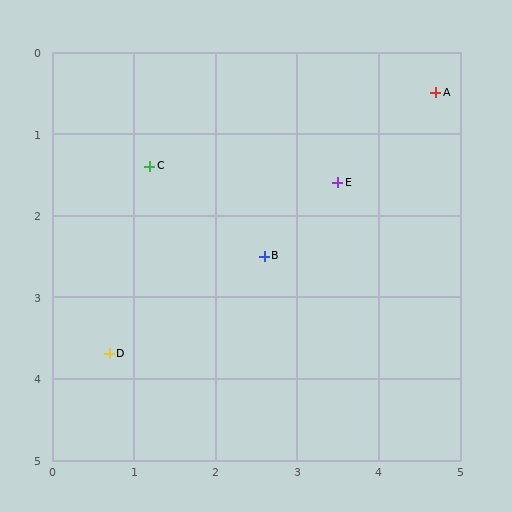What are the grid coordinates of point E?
Point E is at approximately (3.5, 1.6).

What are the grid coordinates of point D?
Point D is at approximately (0.7, 3.7).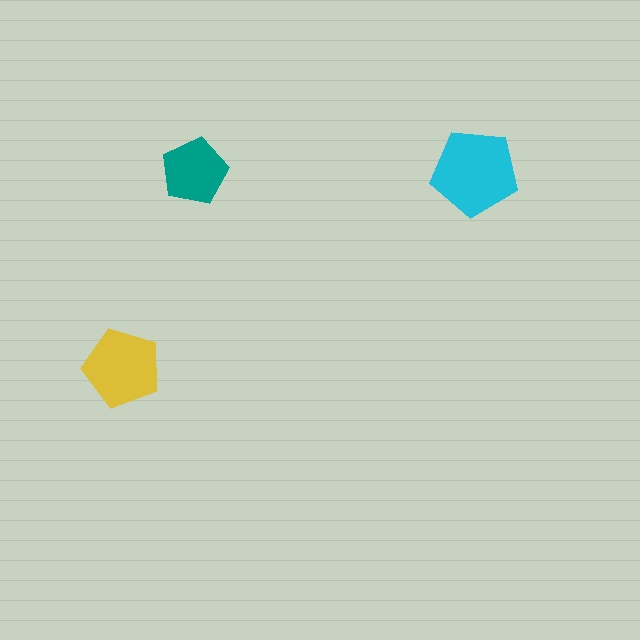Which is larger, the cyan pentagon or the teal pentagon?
The cyan one.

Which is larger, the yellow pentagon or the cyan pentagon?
The cyan one.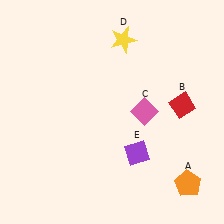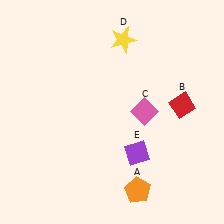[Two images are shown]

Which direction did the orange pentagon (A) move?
The orange pentagon (A) moved left.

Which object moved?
The orange pentagon (A) moved left.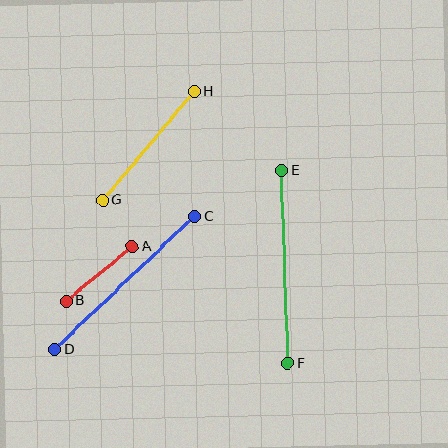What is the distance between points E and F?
The distance is approximately 193 pixels.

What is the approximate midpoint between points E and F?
The midpoint is at approximately (285, 267) pixels.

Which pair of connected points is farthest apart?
Points C and D are farthest apart.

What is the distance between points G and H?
The distance is approximately 142 pixels.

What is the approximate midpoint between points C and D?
The midpoint is at approximately (125, 283) pixels.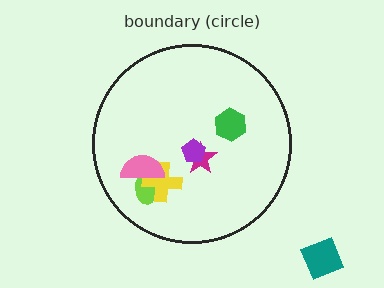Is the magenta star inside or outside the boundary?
Inside.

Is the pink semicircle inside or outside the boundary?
Inside.